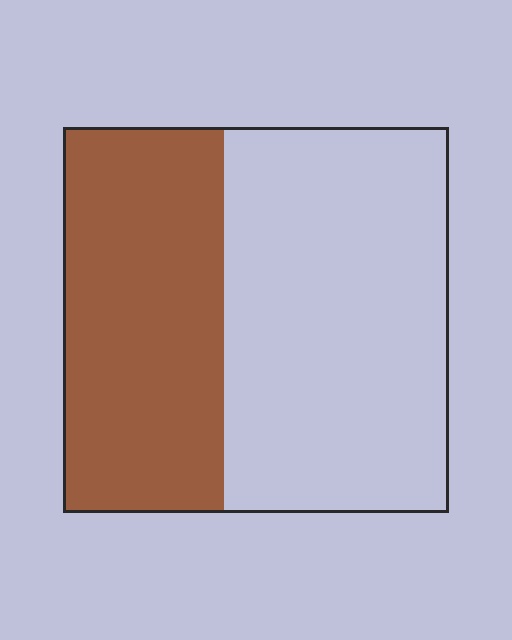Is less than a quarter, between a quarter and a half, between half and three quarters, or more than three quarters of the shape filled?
Between a quarter and a half.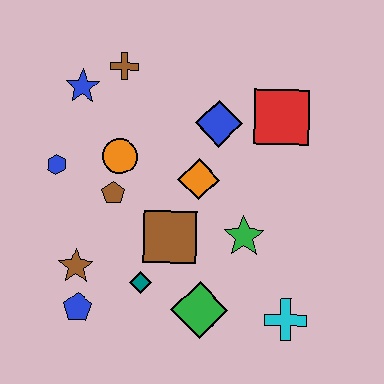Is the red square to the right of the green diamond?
Yes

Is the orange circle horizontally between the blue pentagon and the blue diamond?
Yes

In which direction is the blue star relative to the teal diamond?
The blue star is above the teal diamond.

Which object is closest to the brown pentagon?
The orange circle is closest to the brown pentagon.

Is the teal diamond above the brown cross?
No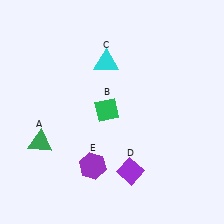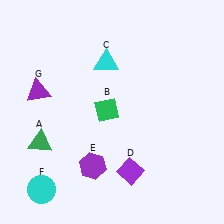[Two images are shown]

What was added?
A cyan circle (F), a purple triangle (G) were added in Image 2.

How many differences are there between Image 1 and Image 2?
There are 2 differences between the two images.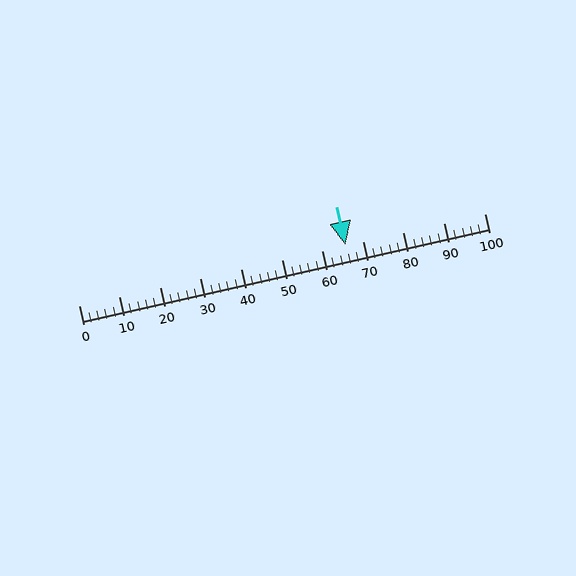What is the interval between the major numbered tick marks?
The major tick marks are spaced 10 units apart.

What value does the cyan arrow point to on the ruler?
The cyan arrow points to approximately 66.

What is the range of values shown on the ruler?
The ruler shows values from 0 to 100.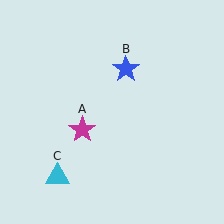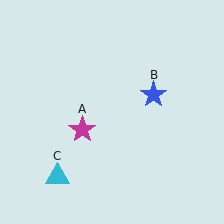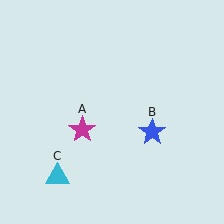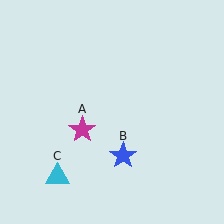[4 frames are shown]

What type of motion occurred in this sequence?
The blue star (object B) rotated clockwise around the center of the scene.